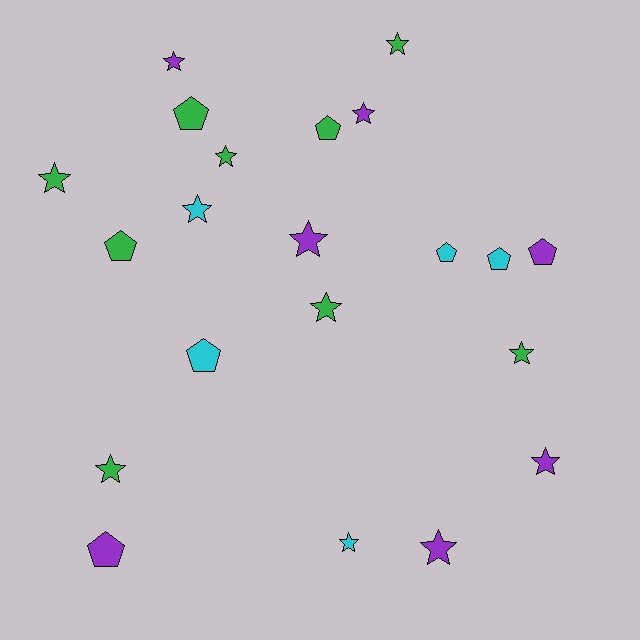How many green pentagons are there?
There are 3 green pentagons.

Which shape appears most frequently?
Star, with 13 objects.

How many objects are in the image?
There are 21 objects.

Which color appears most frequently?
Green, with 9 objects.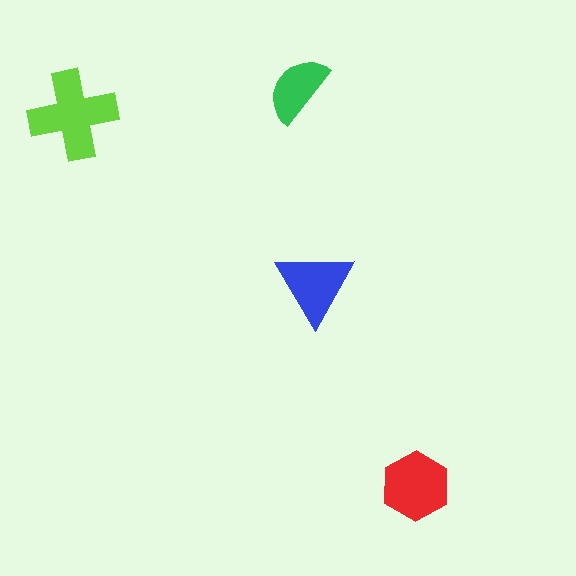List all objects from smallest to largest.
The green semicircle, the blue triangle, the red hexagon, the lime cross.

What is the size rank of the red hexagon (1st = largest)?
2nd.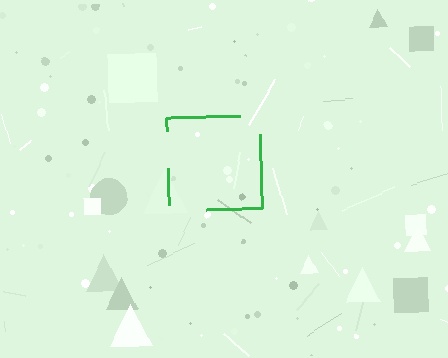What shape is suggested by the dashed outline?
The dashed outline suggests a square.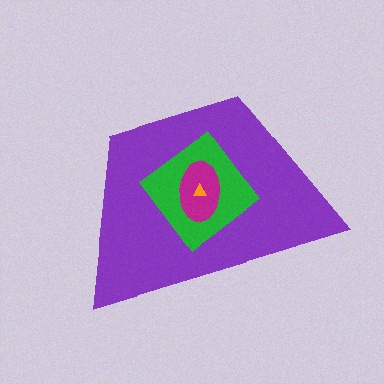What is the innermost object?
The orange triangle.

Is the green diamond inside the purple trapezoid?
Yes.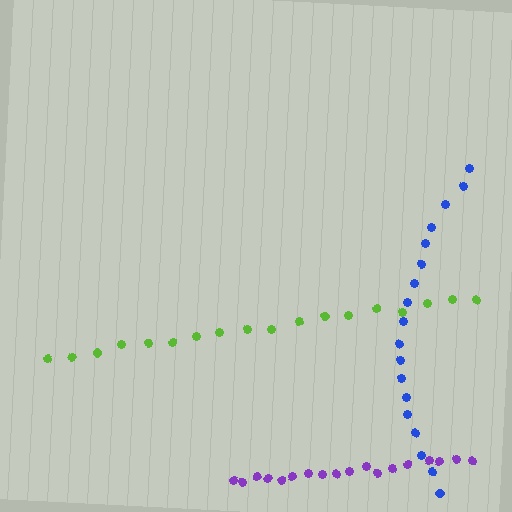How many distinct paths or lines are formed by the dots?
There are 3 distinct paths.